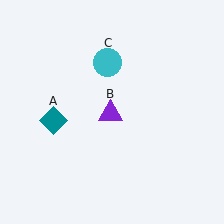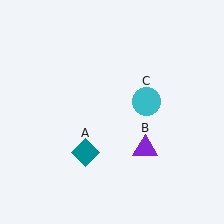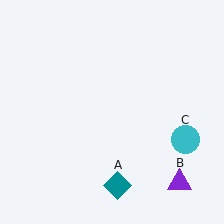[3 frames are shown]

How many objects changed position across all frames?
3 objects changed position: teal diamond (object A), purple triangle (object B), cyan circle (object C).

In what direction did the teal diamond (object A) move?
The teal diamond (object A) moved down and to the right.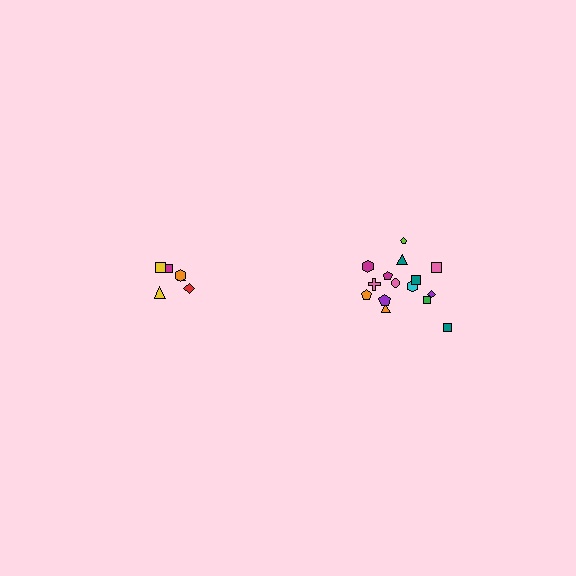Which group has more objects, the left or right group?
The right group.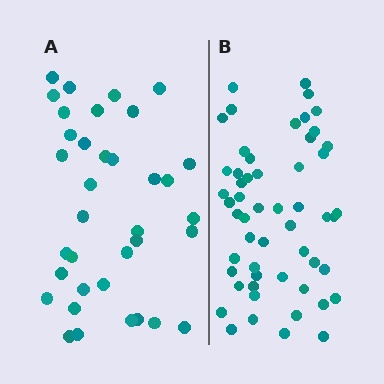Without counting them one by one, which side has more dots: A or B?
Region B (the right region) has more dots.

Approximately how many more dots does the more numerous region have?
Region B has approximately 20 more dots than region A.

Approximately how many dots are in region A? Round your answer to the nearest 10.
About 40 dots. (The exact count is 36, which rounds to 40.)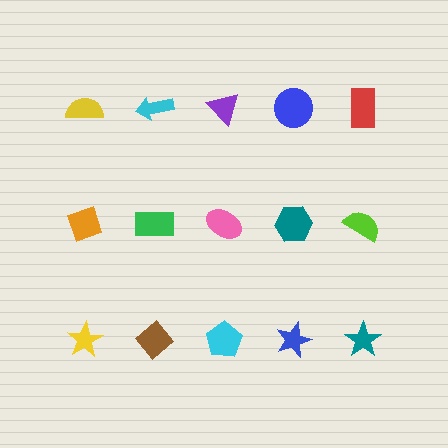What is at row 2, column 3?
A pink ellipse.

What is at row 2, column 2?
A green rectangle.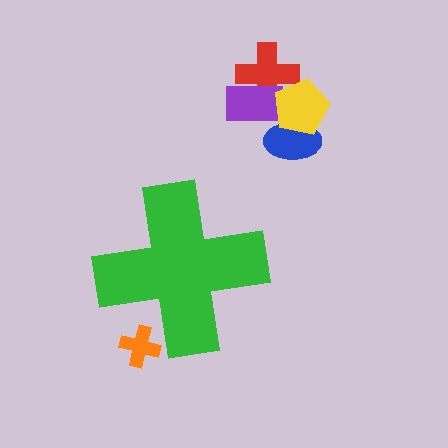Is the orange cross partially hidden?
Yes, the orange cross is partially hidden behind the green cross.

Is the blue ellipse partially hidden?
No, the blue ellipse is fully visible.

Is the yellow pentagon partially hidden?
No, the yellow pentagon is fully visible.